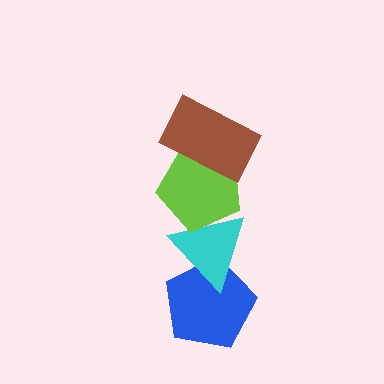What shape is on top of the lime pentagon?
The brown rectangle is on top of the lime pentagon.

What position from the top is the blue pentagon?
The blue pentagon is 4th from the top.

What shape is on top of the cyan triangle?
The lime pentagon is on top of the cyan triangle.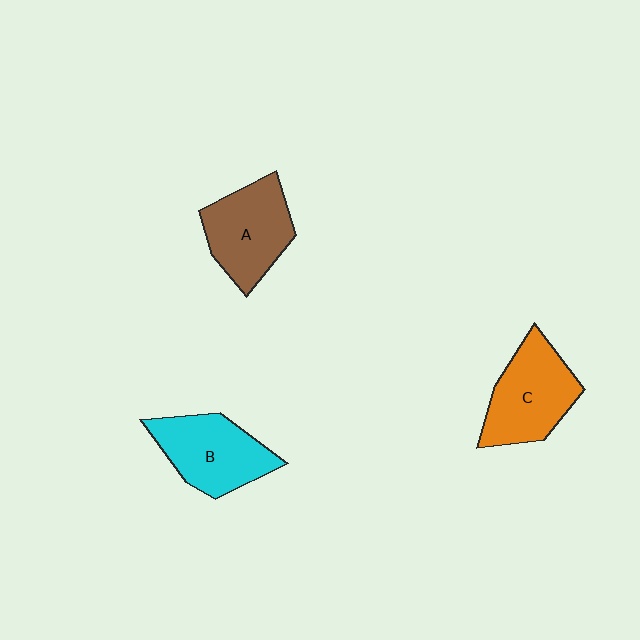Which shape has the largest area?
Shape C (orange).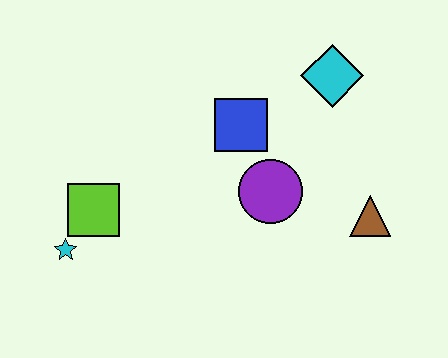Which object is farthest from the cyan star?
The cyan diamond is farthest from the cyan star.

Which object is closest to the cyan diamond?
The blue square is closest to the cyan diamond.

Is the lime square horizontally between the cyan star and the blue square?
Yes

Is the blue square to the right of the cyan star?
Yes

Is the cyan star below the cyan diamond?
Yes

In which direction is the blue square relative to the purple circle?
The blue square is above the purple circle.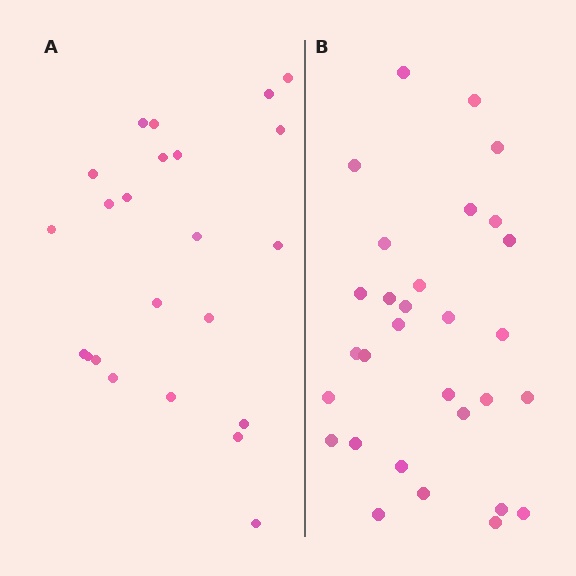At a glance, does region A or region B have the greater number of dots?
Region B (the right region) has more dots.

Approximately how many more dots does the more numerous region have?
Region B has roughly 8 or so more dots than region A.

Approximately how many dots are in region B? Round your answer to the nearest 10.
About 30 dots.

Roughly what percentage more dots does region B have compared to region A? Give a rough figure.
About 30% more.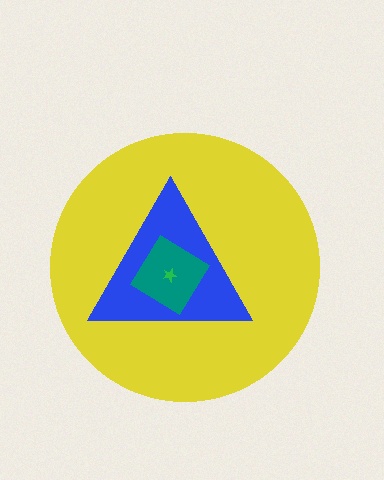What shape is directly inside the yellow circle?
The blue triangle.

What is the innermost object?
The green star.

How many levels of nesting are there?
4.